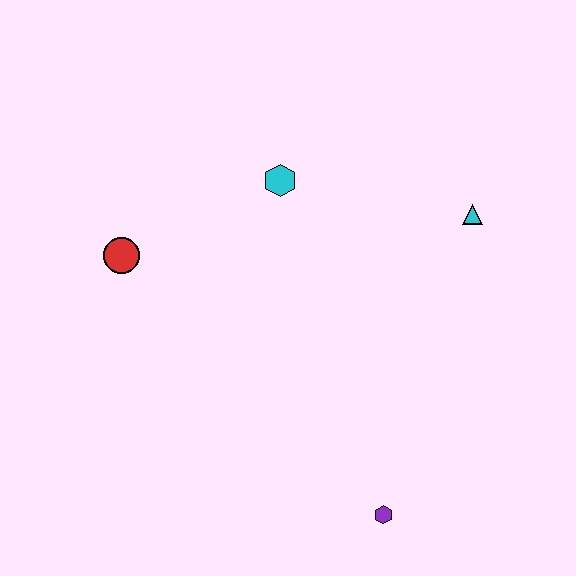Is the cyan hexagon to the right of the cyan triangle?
No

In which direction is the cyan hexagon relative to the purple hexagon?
The cyan hexagon is above the purple hexagon.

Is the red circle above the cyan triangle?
No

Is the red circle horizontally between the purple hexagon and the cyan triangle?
No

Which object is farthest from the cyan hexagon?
The purple hexagon is farthest from the cyan hexagon.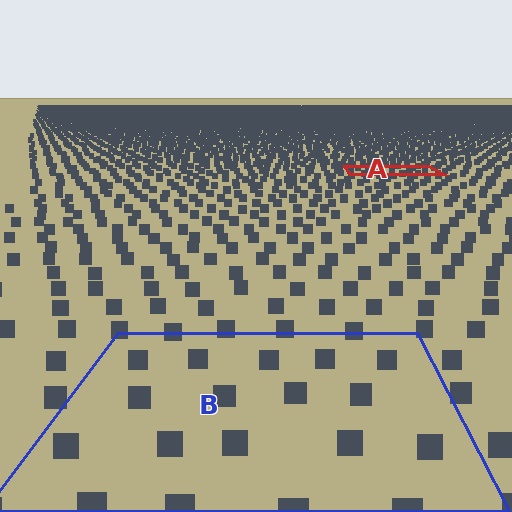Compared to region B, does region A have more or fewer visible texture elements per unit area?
Region A has more texture elements per unit area — they are packed more densely because it is farther away.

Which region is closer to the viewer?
Region B is closer. The texture elements there are larger and more spread out.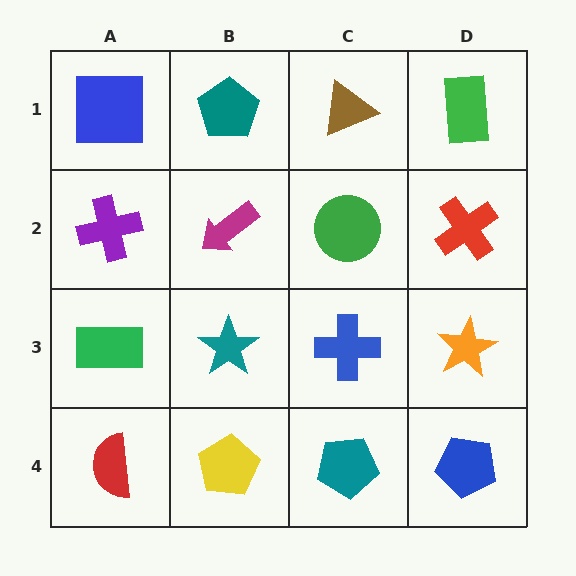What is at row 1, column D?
A green rectangle.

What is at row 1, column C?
A brown triangle.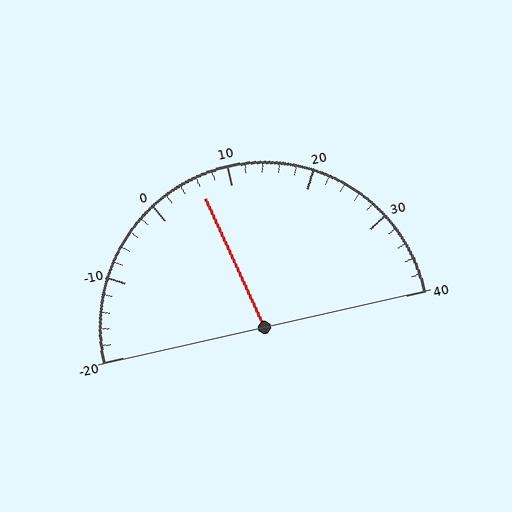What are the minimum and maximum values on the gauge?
The gauge ranges from -20 to 40.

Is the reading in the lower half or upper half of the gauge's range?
The reading is in the lower half of the range (-20 to 40).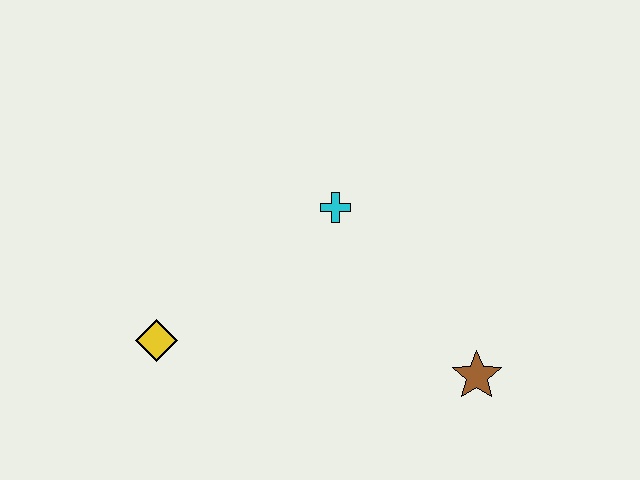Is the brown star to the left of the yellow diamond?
No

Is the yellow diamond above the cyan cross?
No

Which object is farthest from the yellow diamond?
The brown star is farthest from the yellow diamond.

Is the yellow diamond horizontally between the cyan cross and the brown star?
No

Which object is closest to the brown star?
The cyan cross is closest to the brown star.